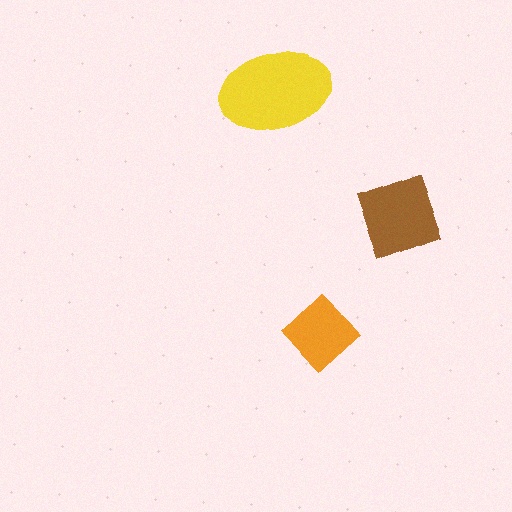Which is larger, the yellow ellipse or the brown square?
The yellow ellipse.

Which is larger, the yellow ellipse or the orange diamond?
The yellow ellipse.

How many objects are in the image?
There are 3 objects in the image.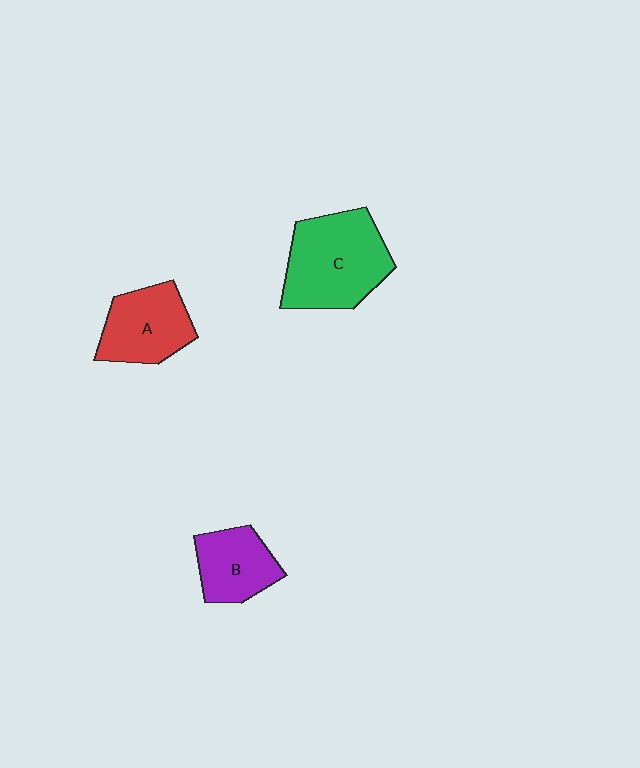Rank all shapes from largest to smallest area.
From largest to smallest: C (green), A (red), B (purple).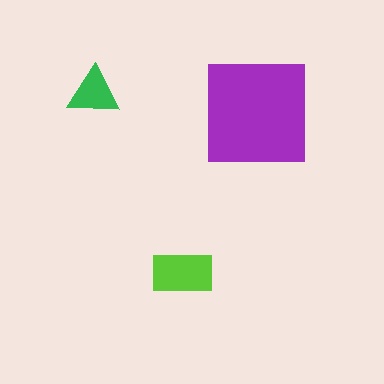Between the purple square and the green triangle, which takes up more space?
The purple square.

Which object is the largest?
The purple square.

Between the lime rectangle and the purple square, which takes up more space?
The purple square.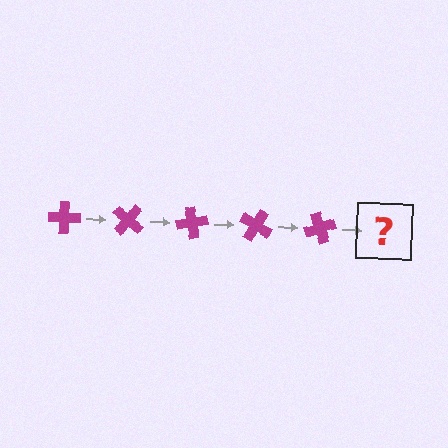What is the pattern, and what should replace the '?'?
The pattern is that the cross rotates 40 degrees each step. The '?' should be a magenta cross rotated 200 degrees.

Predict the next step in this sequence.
The next step is a magenta cross rotated 200 degrees.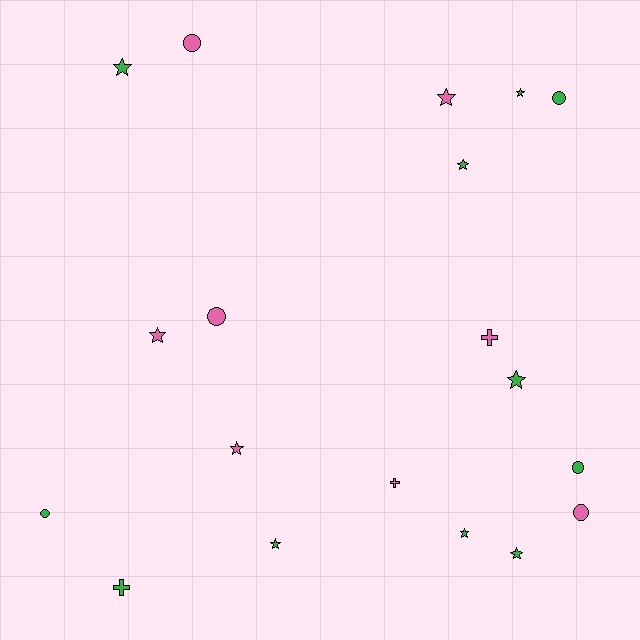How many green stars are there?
There are 7 green stars.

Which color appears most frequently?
Green, with 11 objects.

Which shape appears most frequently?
Star, with 10 objects.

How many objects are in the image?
There are 19 objects.